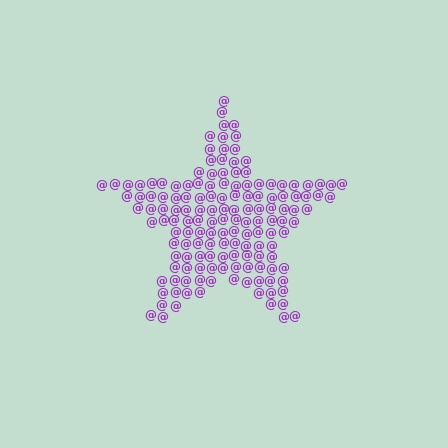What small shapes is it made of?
It is made of small at signs.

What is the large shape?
The large shape is a star.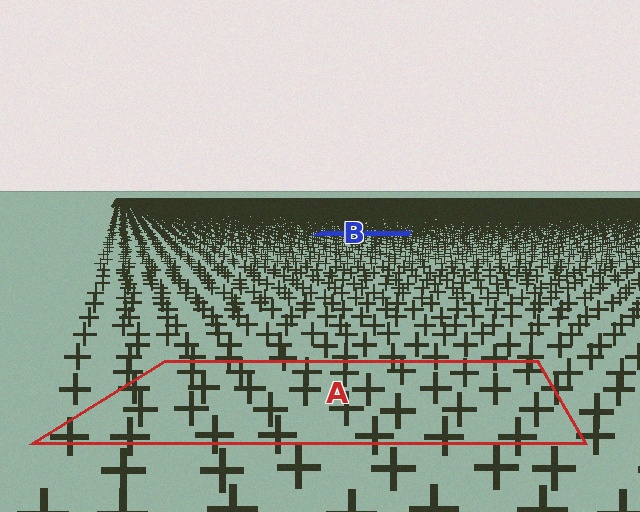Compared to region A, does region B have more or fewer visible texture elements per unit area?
Region B has more texture elements per unit area — they are packed more densely because it is farther away.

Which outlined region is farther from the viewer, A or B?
Region B is farther from the viewer — the texture elements inside it appear smaller and more densely packed.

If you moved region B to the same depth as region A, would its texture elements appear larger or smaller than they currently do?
They would appear larger. At a closer depth, the same texture elements are projected at a bigger on-screen size.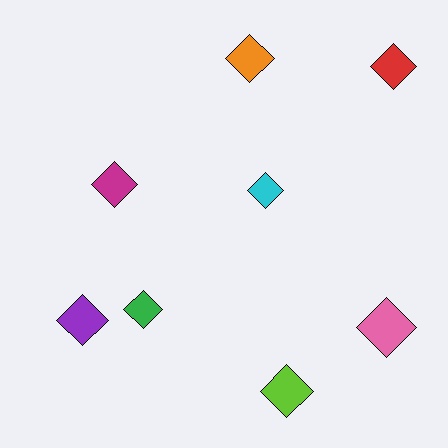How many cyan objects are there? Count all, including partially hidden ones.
There is 1 cyan object.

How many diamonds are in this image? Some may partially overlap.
There are 8 diamonds.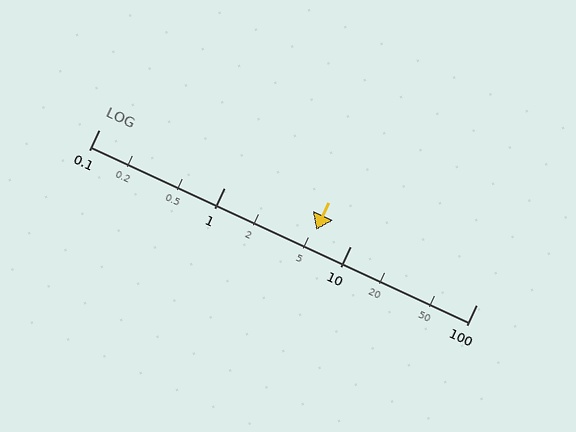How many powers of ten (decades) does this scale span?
The scale spans 3 decades, from 0.1 to 100.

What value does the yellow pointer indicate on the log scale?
The pointer indicates approximately 5.3.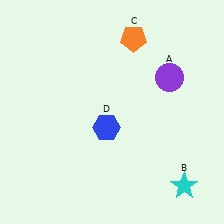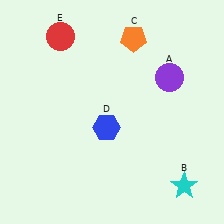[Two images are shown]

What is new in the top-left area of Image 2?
A red circle (E) was added in the top-left area of Image 2.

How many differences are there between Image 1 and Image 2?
There is 1 difference between the two images.